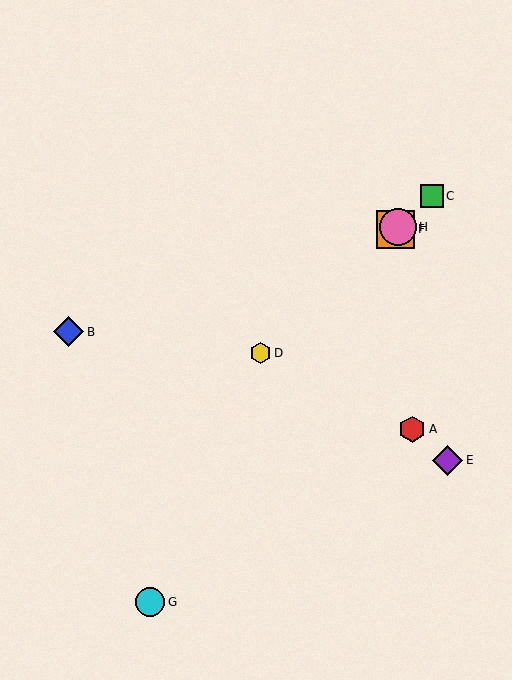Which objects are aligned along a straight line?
Objects C, D, F, H are aligned along a straight line.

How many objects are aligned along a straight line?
4 objects (C, D, F, H) are aligned along a straight line.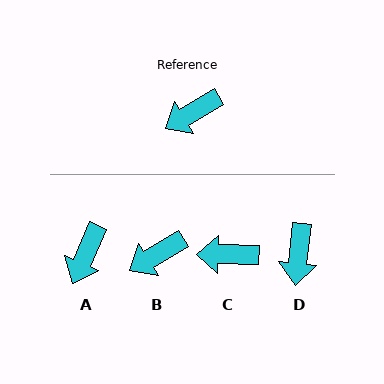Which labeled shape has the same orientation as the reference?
B.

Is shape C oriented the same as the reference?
No, it is off by about 32 degrees.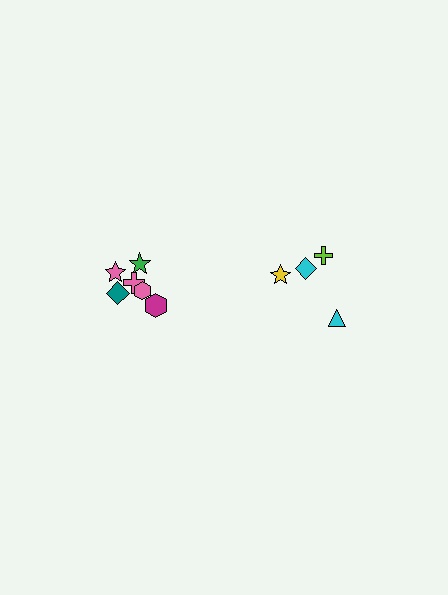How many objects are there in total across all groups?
There are 10 objects.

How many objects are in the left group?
There are 6 objects.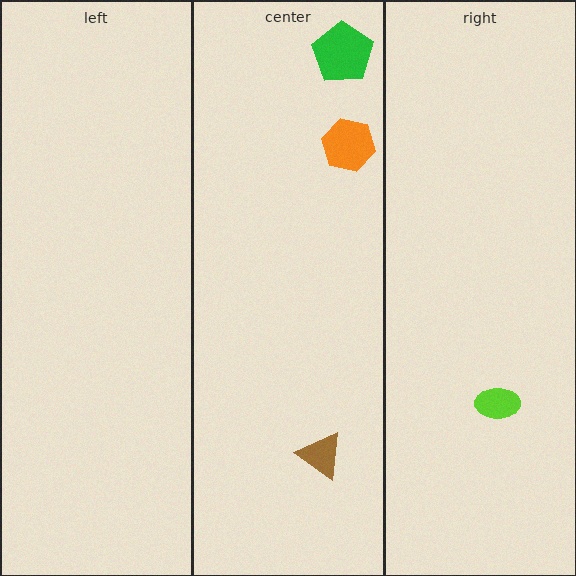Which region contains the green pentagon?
The center region.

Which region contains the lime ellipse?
The right region.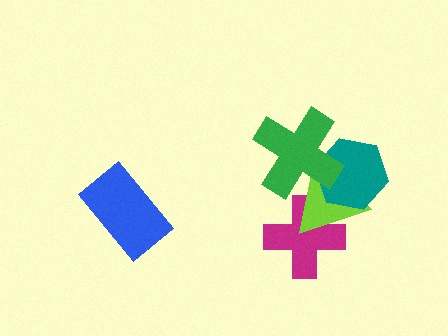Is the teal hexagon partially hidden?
Yes, it is partially covered by another shape.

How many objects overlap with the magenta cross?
1 object overlaps with the magenta cross.